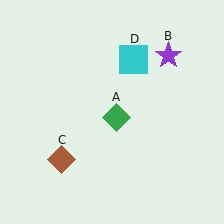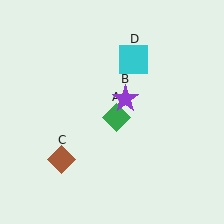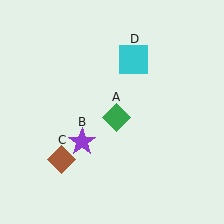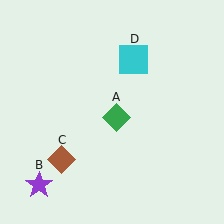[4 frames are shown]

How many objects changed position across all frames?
1 object changed position: purple star (object B).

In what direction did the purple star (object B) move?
The purple star (object B) moved down and to the left.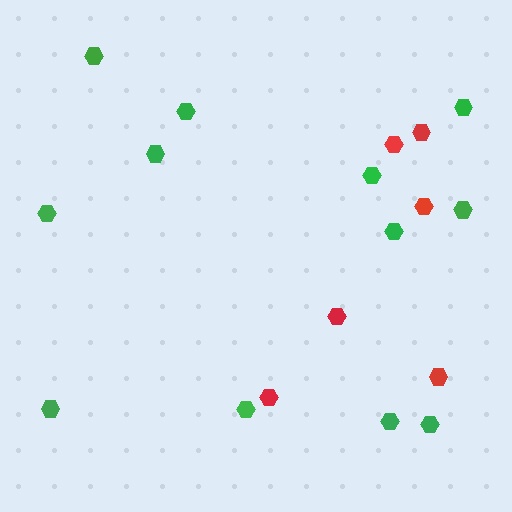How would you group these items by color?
There are 2 groups: one group of green hexagons (12) and one group of red hexagons (6).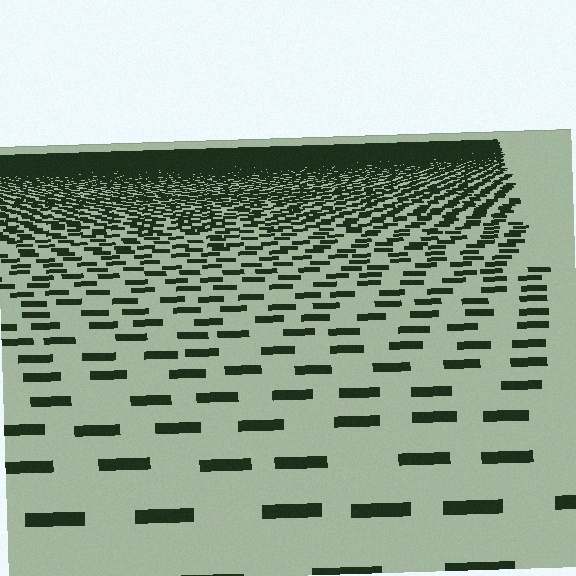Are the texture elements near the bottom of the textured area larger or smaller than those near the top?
Larger. Near the bottom, elements are closer to the viewer and appear at a bigger on-screen size.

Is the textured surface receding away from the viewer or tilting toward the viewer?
The surface is receding away from the viewer. Texture elements get smaller and denser toward the top.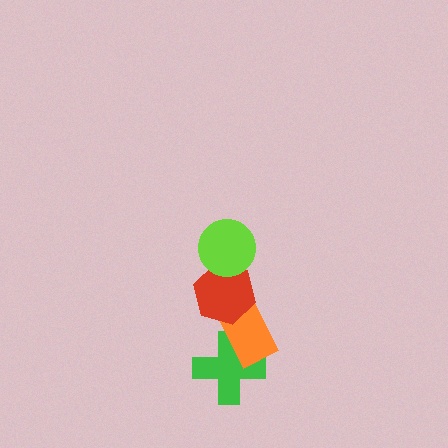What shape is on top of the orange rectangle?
The red hexagon is on top of the orange rectangle.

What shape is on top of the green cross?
The orange rectangle is on top of the green cross.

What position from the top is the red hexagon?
The red hexagon is 2nd from the top.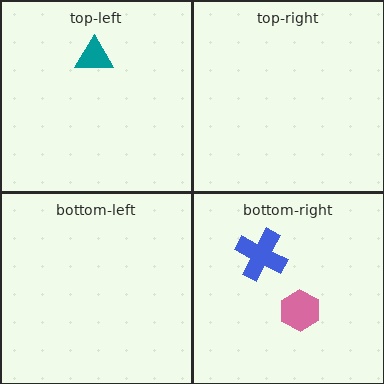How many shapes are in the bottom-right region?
2.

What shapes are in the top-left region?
The teal triangle.